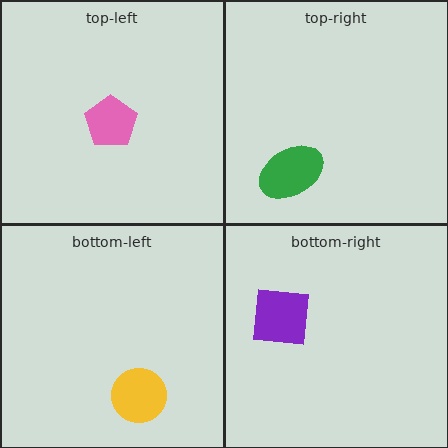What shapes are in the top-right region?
The green ellipse.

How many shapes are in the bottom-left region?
1.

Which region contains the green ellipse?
The top-right region.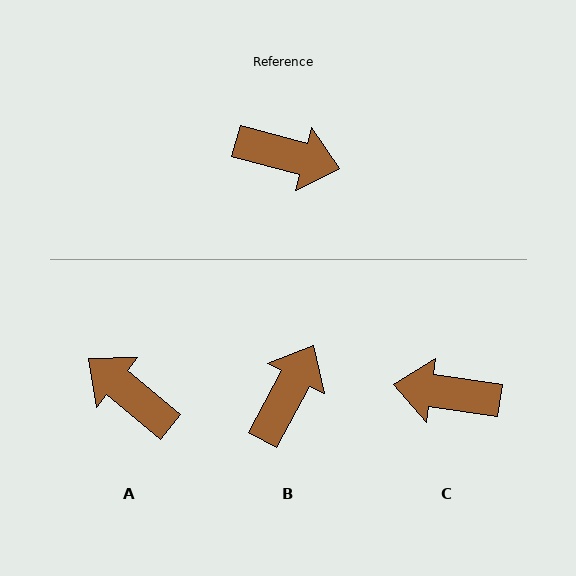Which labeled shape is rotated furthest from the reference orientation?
C, about 173 degrees away.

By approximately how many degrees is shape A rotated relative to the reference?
Approximately 155 degrees counter-clockwise.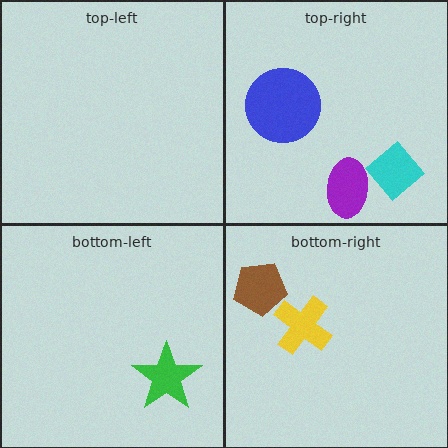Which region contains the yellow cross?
The bottom-right region.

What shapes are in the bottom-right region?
The yellow cross, the brown pentagon.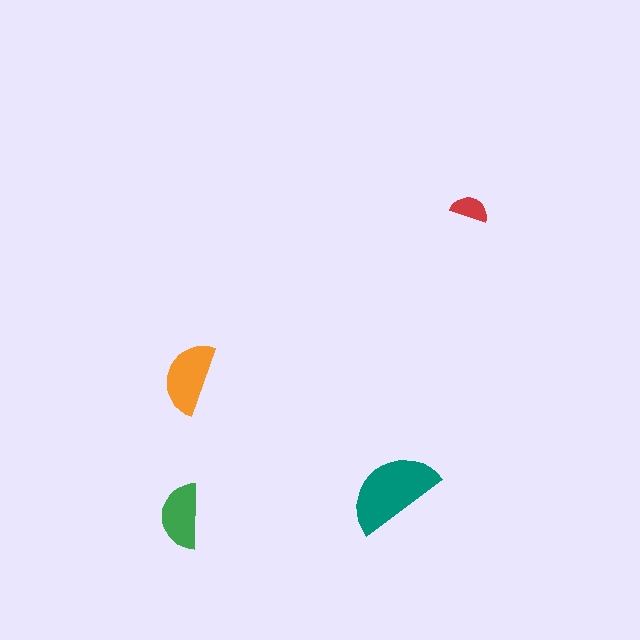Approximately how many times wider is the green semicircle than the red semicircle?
About 2 times wider.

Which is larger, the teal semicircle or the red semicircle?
The teal one.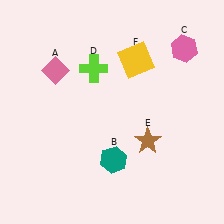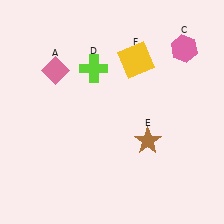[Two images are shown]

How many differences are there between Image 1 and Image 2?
There is 1 difference between the two images.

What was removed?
The teal hexagon (B) was removed in Image 2.